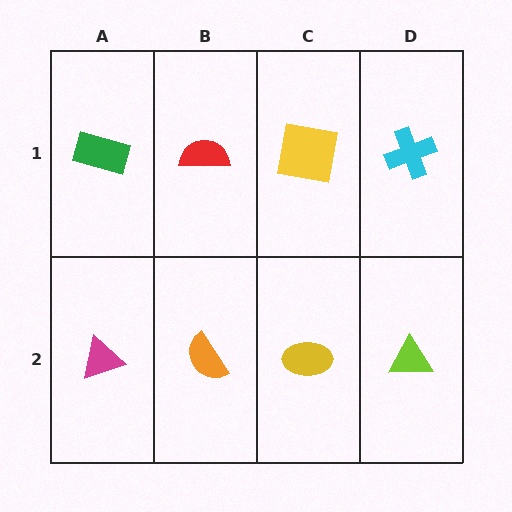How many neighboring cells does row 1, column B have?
3.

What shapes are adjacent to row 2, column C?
A yellow square (row 1, column C), an orange semicircle (row 2, column B), a lime triangle (row 2, column D).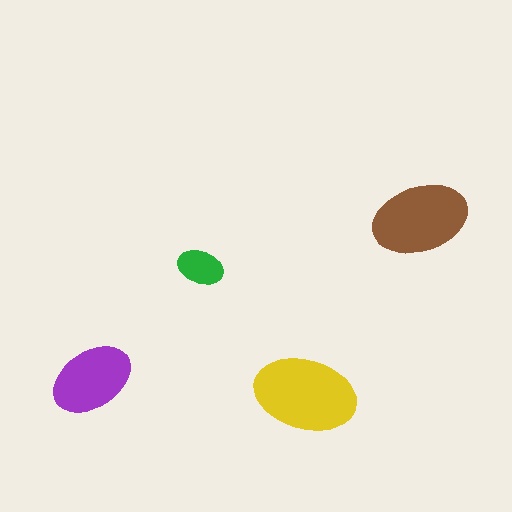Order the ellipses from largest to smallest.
the yellow one, the brown one, the purple one, the green one.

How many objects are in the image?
There are 4 objects in the image.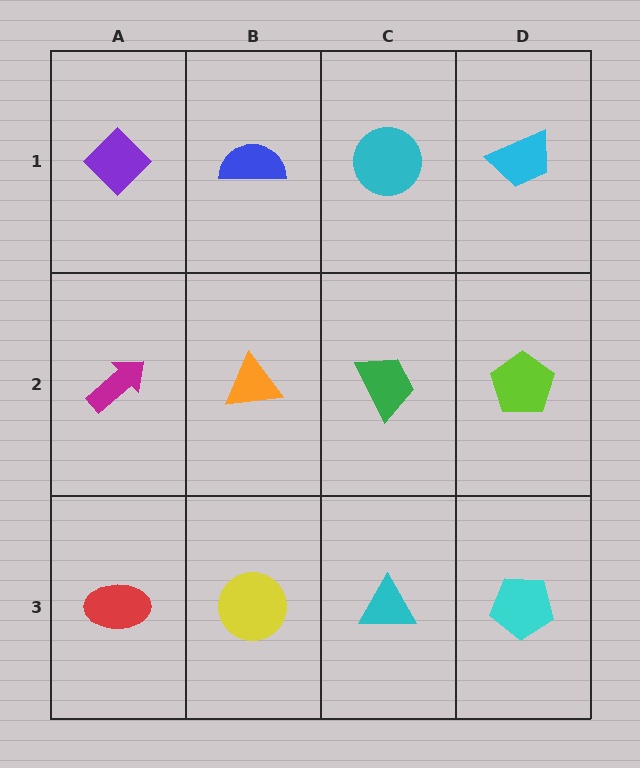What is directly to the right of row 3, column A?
A yellow circle.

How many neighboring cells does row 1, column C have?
3.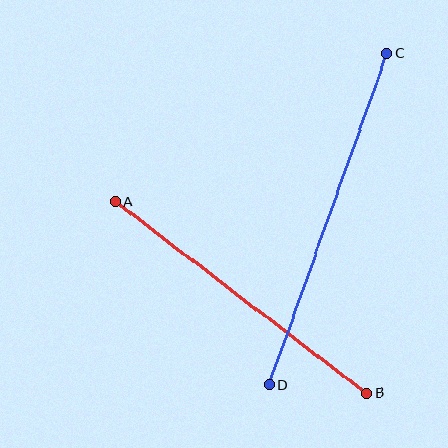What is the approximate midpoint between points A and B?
The midpoint is at approximately (241, 297) pixels.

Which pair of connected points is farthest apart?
Points C and D are farthest apart.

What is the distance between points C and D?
The distance is approximately 352 pixels.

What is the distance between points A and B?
The distance is approximately 316 pixels.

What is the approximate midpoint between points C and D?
The midpoint is at approximately (328, 219) pixels.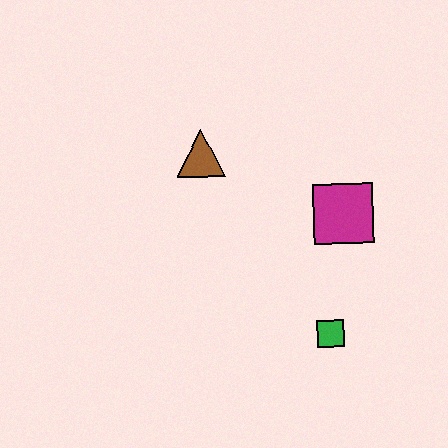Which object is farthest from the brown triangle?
The green square is farthest from the brown triangle.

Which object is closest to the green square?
The magenta square is closest to the green square.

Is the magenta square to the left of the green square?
No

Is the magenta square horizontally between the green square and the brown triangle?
No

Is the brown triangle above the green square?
Yes